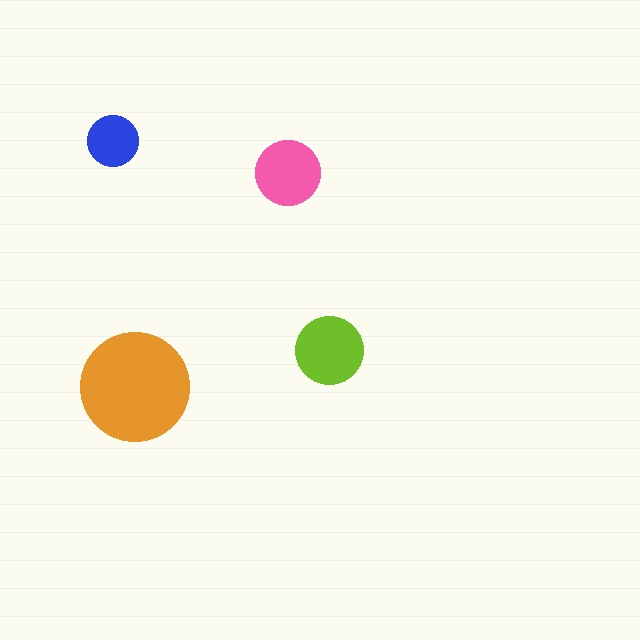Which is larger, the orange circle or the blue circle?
The orange one.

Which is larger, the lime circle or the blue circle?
The lime one.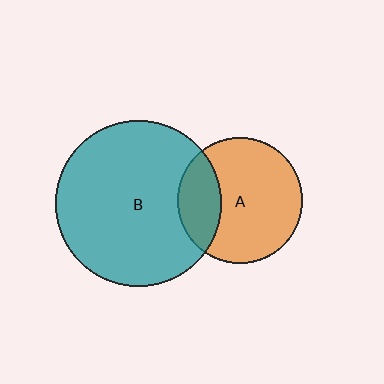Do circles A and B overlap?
Yes.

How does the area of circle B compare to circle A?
Approximately 1.8 times.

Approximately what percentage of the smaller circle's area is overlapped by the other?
Approximately 25%.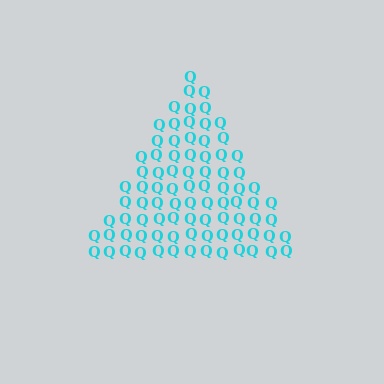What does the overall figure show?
The overall figure shows a triangle.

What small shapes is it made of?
It is made of small letter Q's.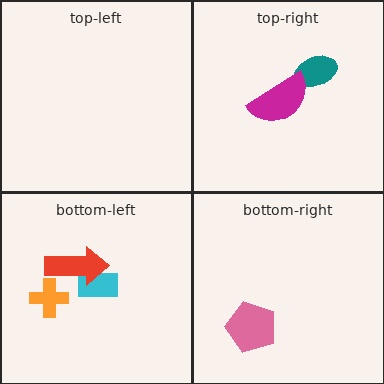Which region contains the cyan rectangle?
The bottom-left region.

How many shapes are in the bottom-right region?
1.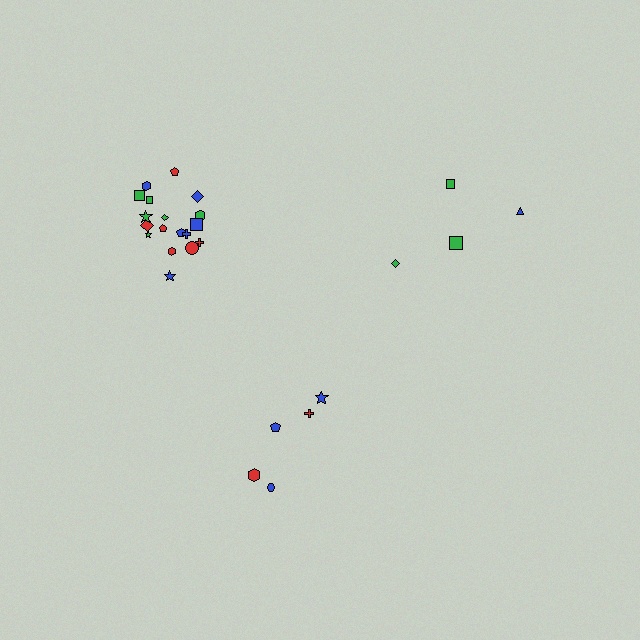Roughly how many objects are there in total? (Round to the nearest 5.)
Roughly 25 objects in total.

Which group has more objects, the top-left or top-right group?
The top-left group.